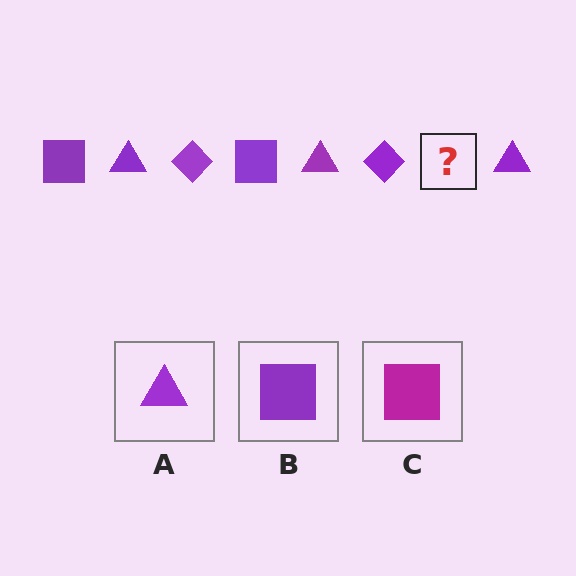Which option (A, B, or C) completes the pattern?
B.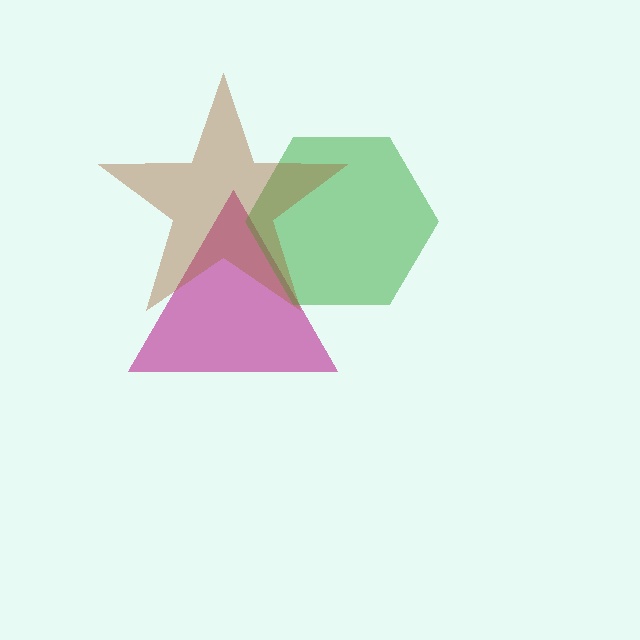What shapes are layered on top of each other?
The layered shapes are: a magenta triangle, a green hexagon, a brown star.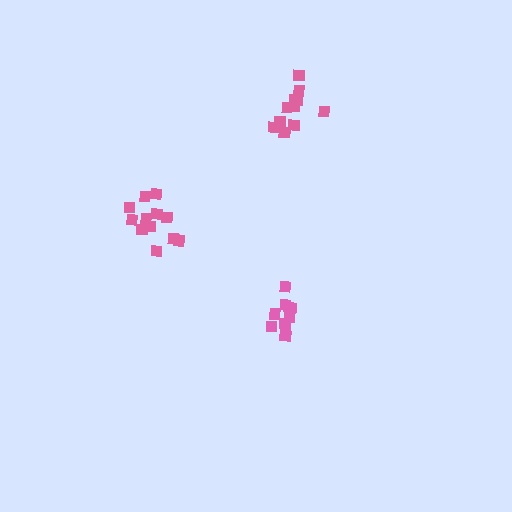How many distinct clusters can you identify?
There are 3 distinct clusters.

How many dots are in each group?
Group 1: 11 dots, Group 2: 10 dots, Group 3: 13 dots (34 total).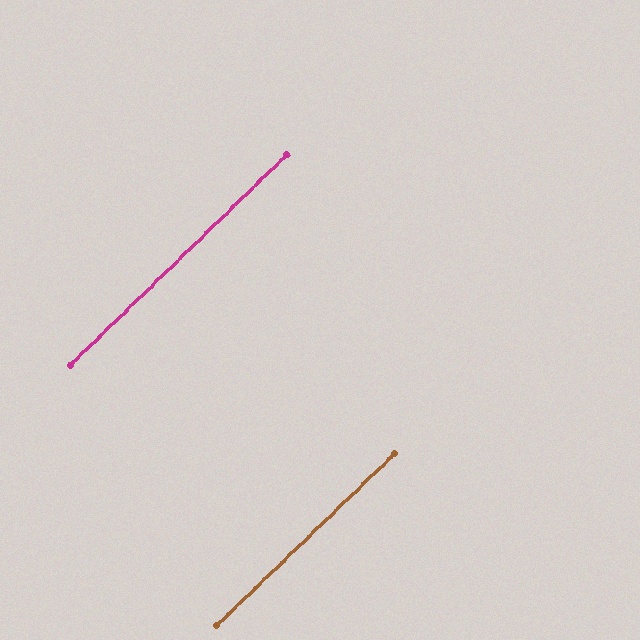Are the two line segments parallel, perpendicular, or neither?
Parallel — their directions differ by only 0.2°.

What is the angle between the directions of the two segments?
Approximately 0 degrees.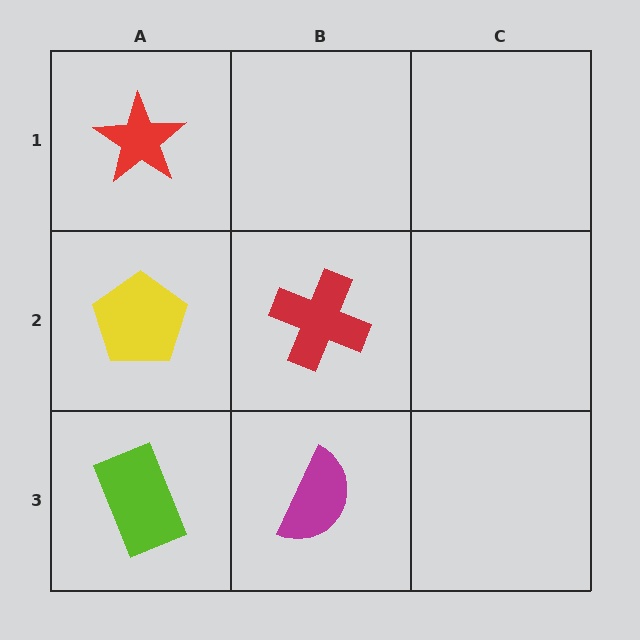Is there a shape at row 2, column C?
No, that cell is empty.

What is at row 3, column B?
A magenta semicircle.